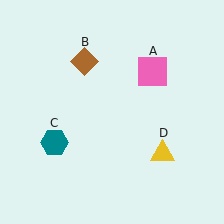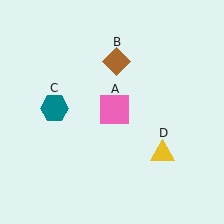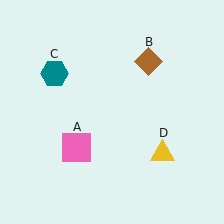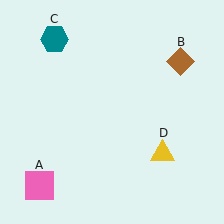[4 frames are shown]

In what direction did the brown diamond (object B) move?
The brown diamond (object B) moved right.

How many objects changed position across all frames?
3 objects changed position: pink square (object A), brown diamond (object B), teal hexagon (object C).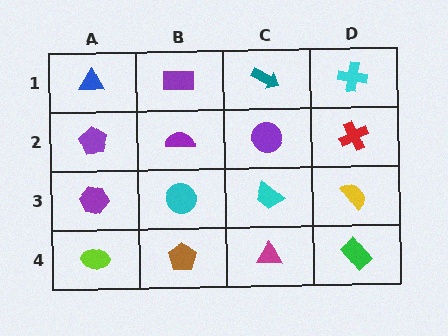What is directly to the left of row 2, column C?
A purple semicircle.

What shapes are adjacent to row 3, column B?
A purple semicircle (row 2, column B), a brown pentagon (row 4, column B), a purple hexagon (row 3, column A), a cyan trapezoid (row 3, column C).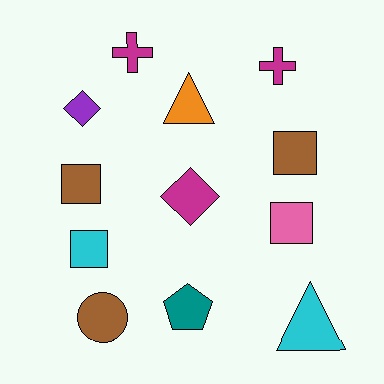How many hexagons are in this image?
There are no hexagons.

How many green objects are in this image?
There are no green objects.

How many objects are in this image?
There are 12 objects.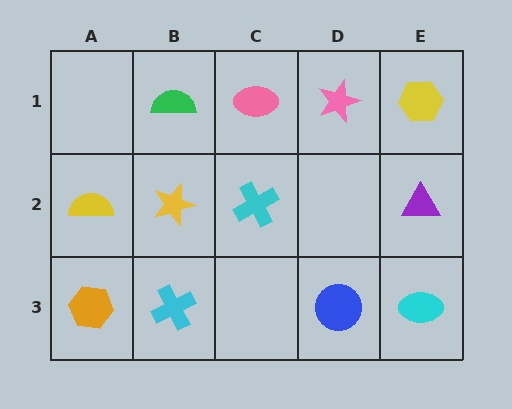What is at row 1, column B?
A green semicircle.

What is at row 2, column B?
A yellow star.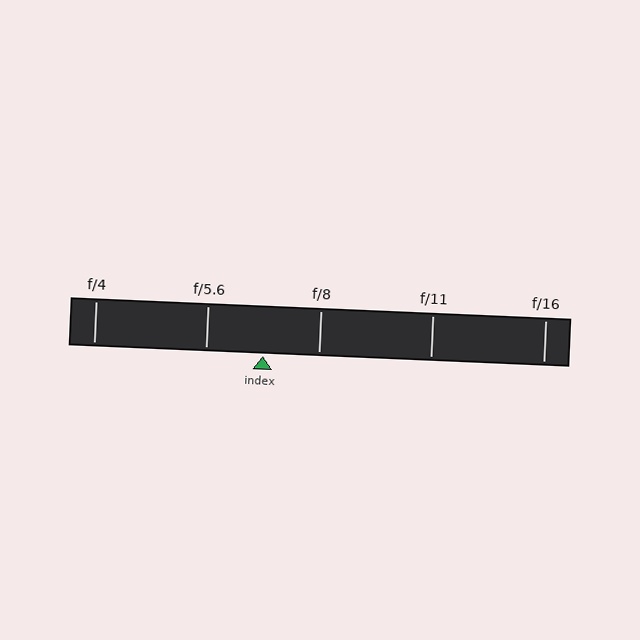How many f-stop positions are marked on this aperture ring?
There are 5 f-stop positions marked.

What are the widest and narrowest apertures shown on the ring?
The widest aperture shown is f/4 and the narrowest is f/16.